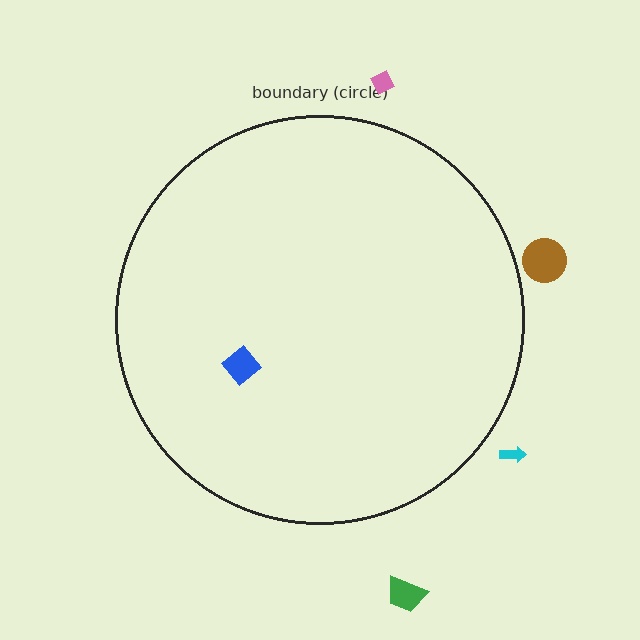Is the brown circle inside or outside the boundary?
Outside.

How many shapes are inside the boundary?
1 inside, 4 outside.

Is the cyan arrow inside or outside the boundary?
Outside.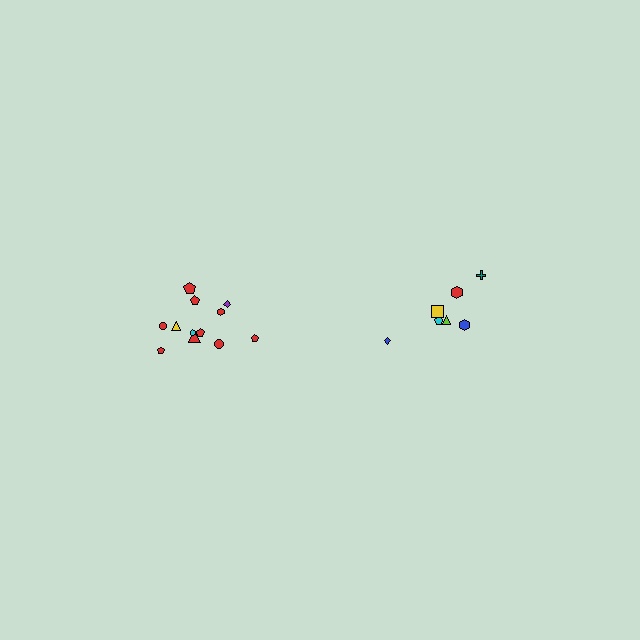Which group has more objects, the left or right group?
The left group.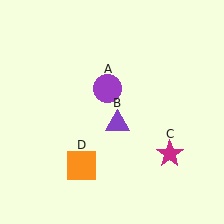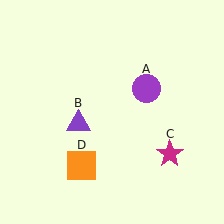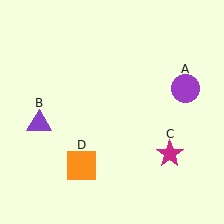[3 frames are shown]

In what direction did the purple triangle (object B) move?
The purple triangle (object B) moved left.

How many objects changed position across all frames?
2 objects changed position: purple circle (object A), purple triangle (object B).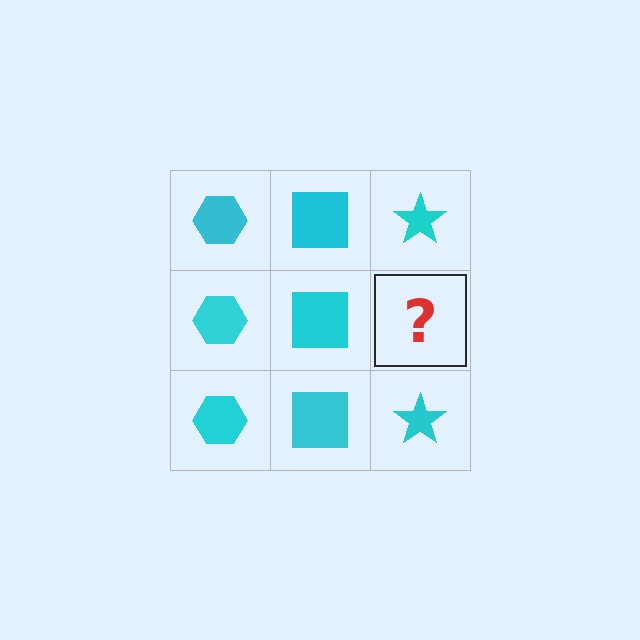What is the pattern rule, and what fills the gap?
The rule is that each column has a consistent shape. The gap should be filled with a cyan star.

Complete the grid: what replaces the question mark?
The question mark should be replaced with a cyan star.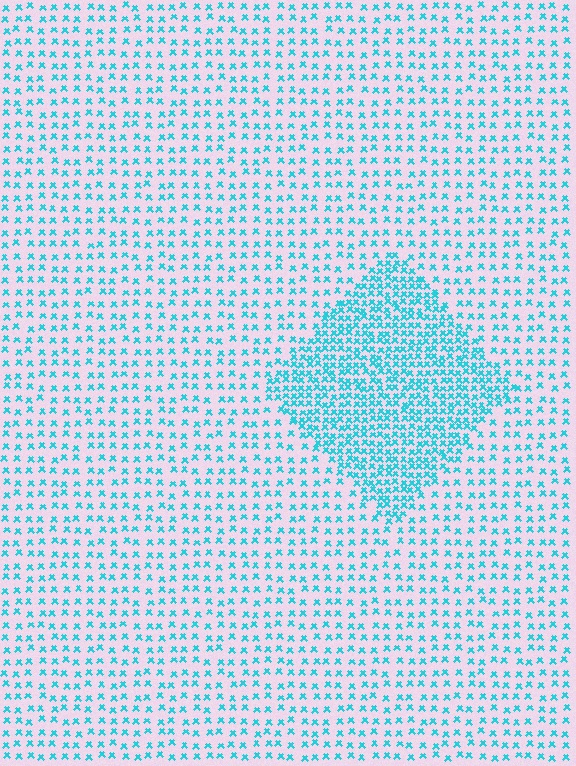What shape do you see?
I see a diamond.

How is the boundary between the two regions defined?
The boundary is defined by a change in element density (approximately 2.3x ratio). All elements are the same color, size, and shape.